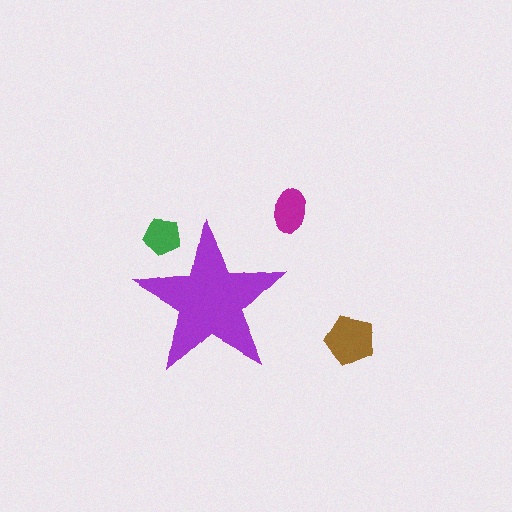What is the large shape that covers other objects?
A purple star.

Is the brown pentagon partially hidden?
No, the brown pentagon is fully visible.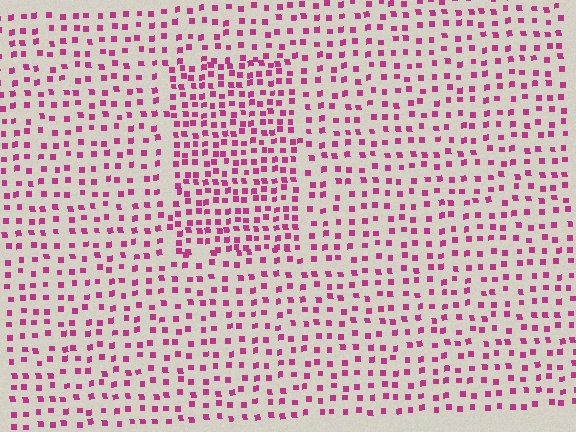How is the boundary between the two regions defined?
The boundary is defined by a change in element density (approximately 1.7x ratio). All elements are the same color, size, and shape.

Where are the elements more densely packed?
The elements are more densely packed inside the rectangle boundary.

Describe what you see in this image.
The image contains small magenta elements arranged at two different densities. A rectangle-shaped region is visible where the elements are more densely packed than the surrounding area.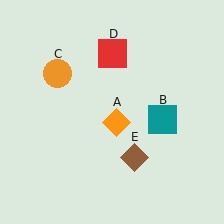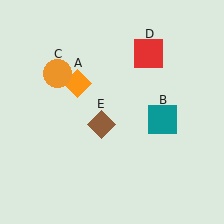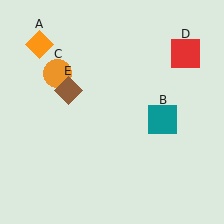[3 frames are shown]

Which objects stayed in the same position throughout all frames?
Teal square (object B) and orange circle (object C) remained stationary.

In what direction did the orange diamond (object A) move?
The orange diamond (object A) moved up and to the left.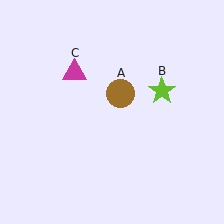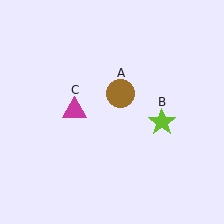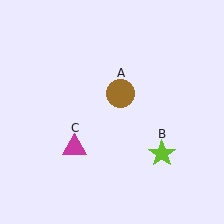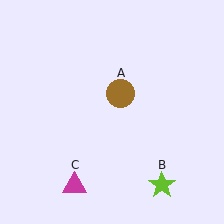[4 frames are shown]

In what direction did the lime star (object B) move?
The lime star (object B) moved down.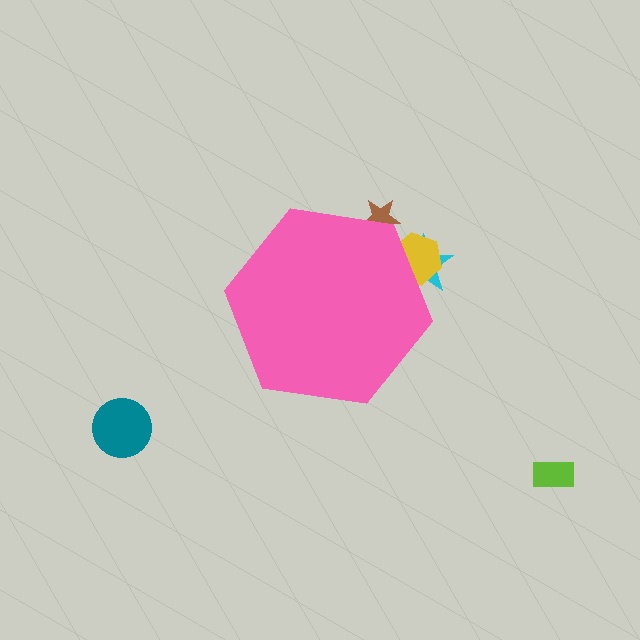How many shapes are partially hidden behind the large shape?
3 shapes are partially hidden.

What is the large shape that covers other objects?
A pink hexagon.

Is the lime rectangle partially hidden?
No, the lime rectangle is fully visible.